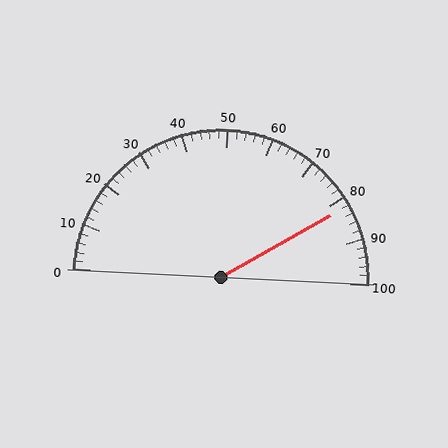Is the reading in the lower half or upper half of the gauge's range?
The reading is in the upper half of the range (0 to 100).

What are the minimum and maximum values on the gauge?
The gauge ranges from 0 to 100.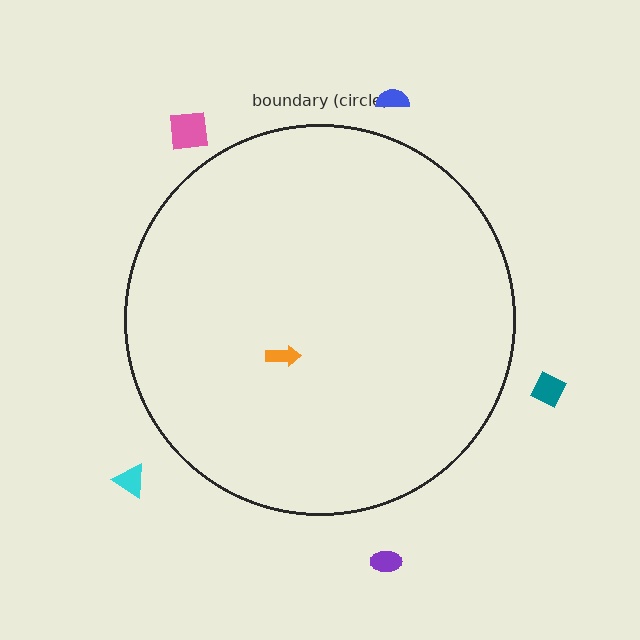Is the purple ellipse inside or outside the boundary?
Outside.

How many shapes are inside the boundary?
1 inside, 5 outside.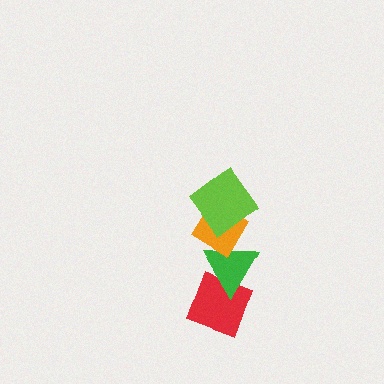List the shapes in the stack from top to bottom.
From top to bottom: the lime diamond, the orange diamond, the green triangle, the red diamond.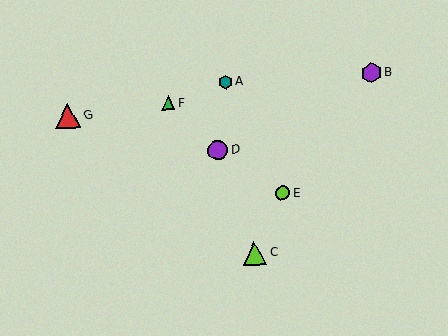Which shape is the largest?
The red triangle (labeled G) is the largest.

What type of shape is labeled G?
Shape G is a red triangle.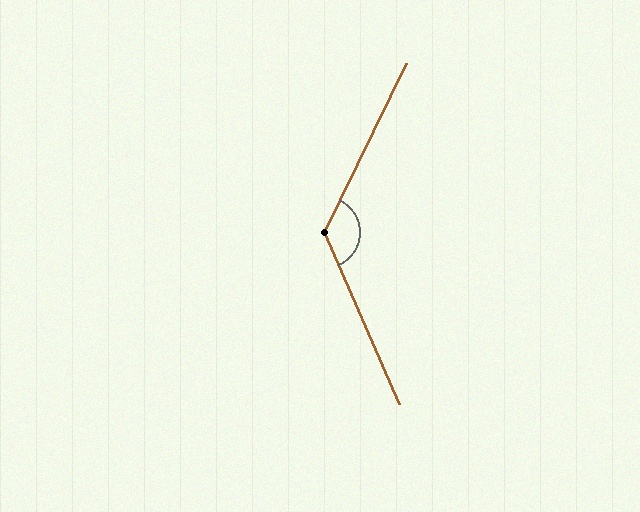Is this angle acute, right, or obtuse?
It is obtuse.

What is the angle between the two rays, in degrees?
Approximately 130 degrees.